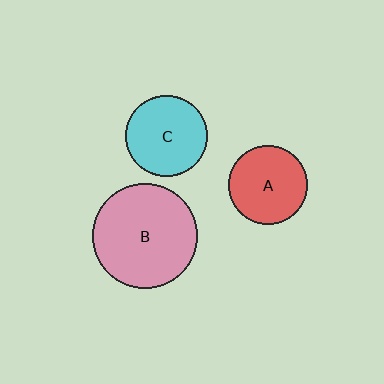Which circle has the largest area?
Circle B (pink).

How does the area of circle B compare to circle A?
Approximately 1.8 times.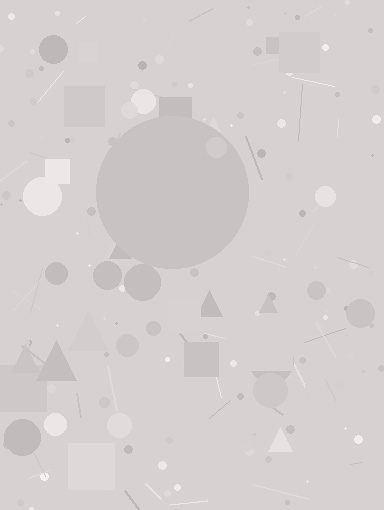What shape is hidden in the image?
A circle is hidden in the image.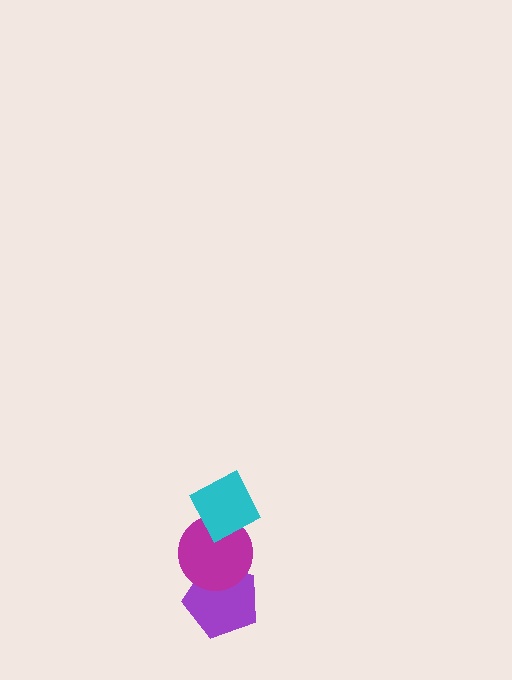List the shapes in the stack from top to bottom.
From top to bottom: the cyan diamond, the magenta circle, the purple pentagon.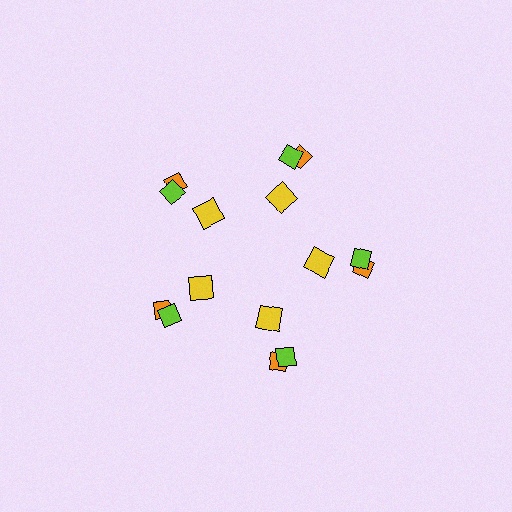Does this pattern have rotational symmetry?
Yes, this pattern has 5-fold rotational symmetry. It looks the same after rotating 72 degrees around the center.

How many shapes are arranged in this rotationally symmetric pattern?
There are 15 shapes, arranged in 5 groups of 3.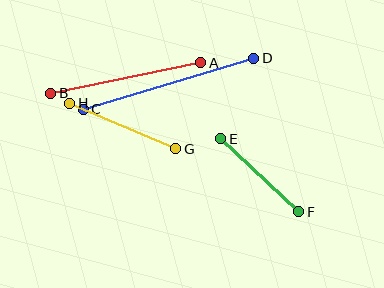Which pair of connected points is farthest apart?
Points C and D are farthest apart.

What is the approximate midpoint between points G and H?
The midpoint is at approximately (123, 126) pixels.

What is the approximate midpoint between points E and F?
The midpoint is at approximately (260, 175) pixels.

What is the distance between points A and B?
The distance is approximately 153 pixels.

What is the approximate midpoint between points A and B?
The midpoint is at approximately (126, 78) pixels.